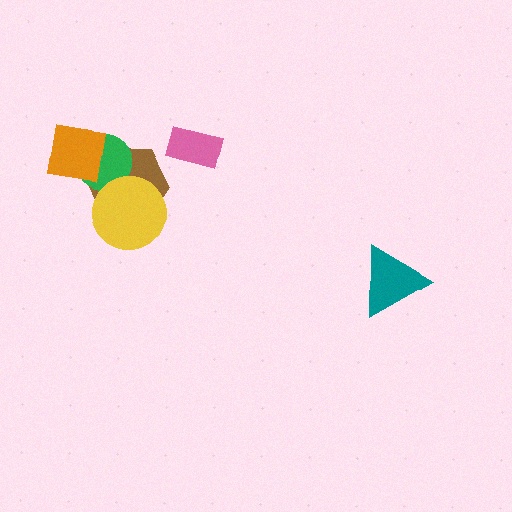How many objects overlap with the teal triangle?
0 objects overlap with the teal triangle.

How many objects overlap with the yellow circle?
2 objects overlap with the yellow circle.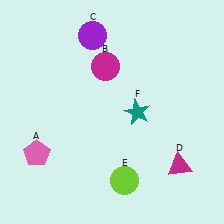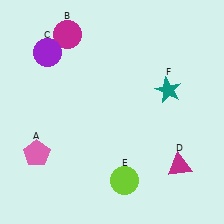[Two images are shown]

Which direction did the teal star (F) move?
The teal star (F) moved right.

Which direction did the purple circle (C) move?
The purple circle (C) moved left.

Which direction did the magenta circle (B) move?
The magenta circle (B) moved left.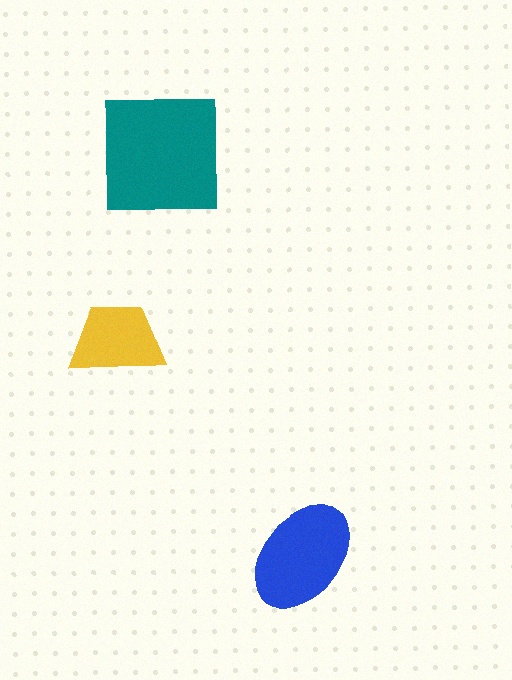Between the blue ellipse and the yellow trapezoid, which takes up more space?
The blue ellipse.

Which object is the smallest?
The yellow trapezoid.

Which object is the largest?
The teal square.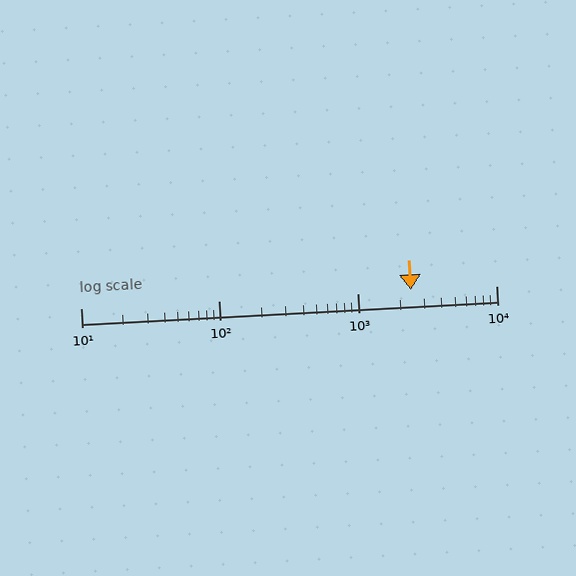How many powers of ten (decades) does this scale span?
The scale spans 3 decades, from 10 to 10000.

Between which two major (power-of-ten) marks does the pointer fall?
The pointer is between 1000 and 10000.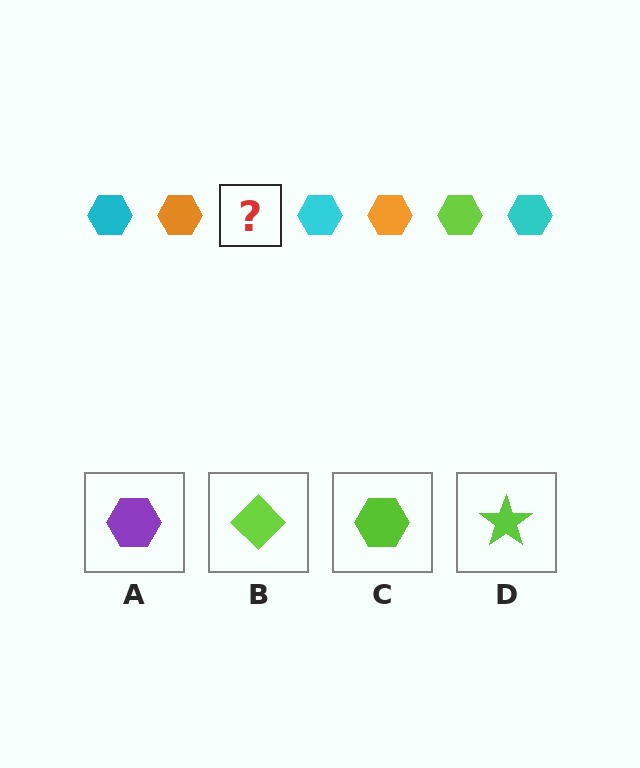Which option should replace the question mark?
Option C.